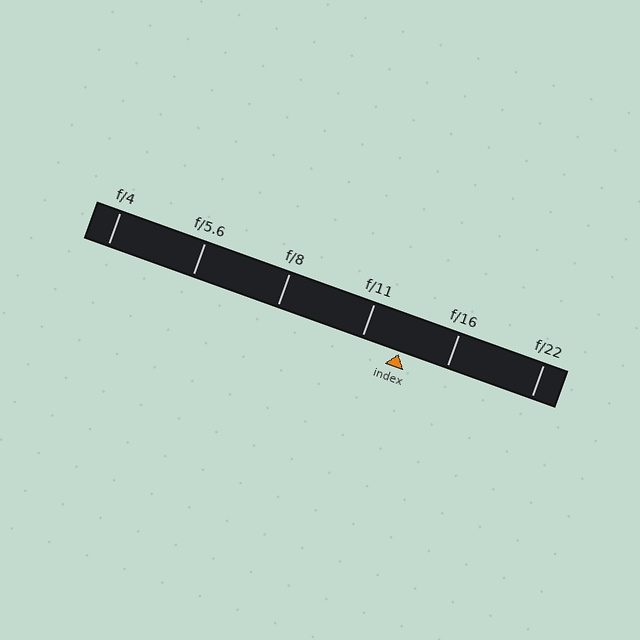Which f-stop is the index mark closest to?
The index mark is closest to f/11.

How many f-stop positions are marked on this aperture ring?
There are 6 f-stop positions marked.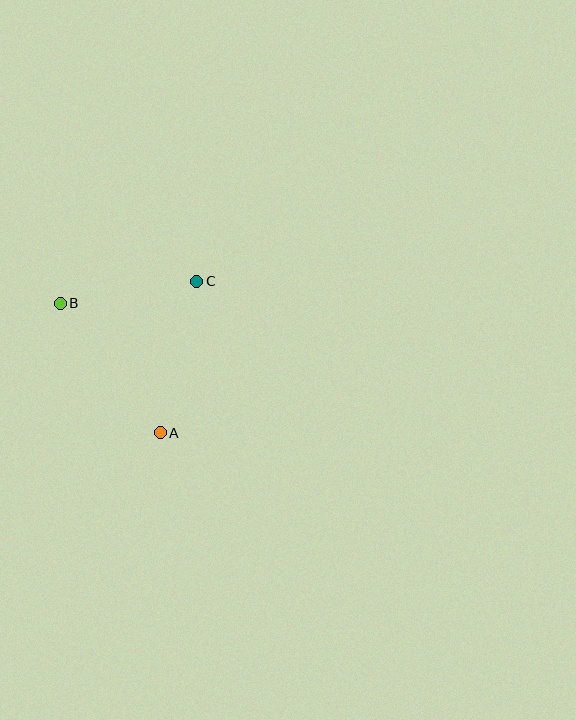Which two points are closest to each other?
Points B and C are closest to each other.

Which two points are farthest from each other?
Points A and B are farthest from each other.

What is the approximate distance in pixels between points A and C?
The distance between A and C is approximately 156 pixels.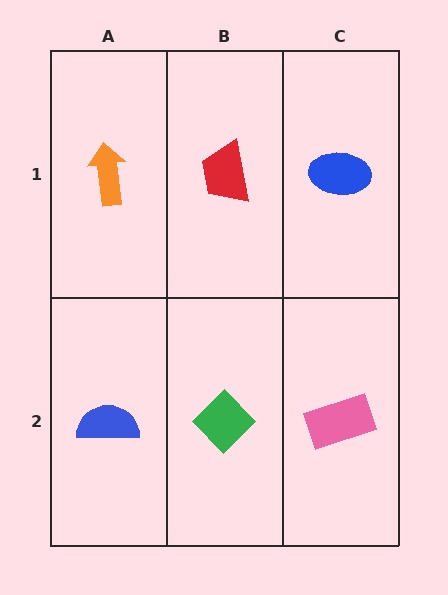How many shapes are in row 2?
3 shapes.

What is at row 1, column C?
A blue ellipse.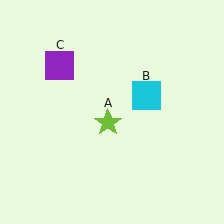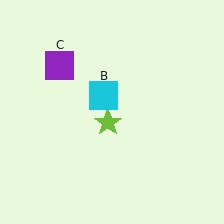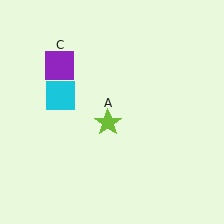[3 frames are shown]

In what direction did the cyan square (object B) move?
The cyan square (object B) moved left.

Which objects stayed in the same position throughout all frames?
Lime star (object A) and purple square (object C) remained stationary.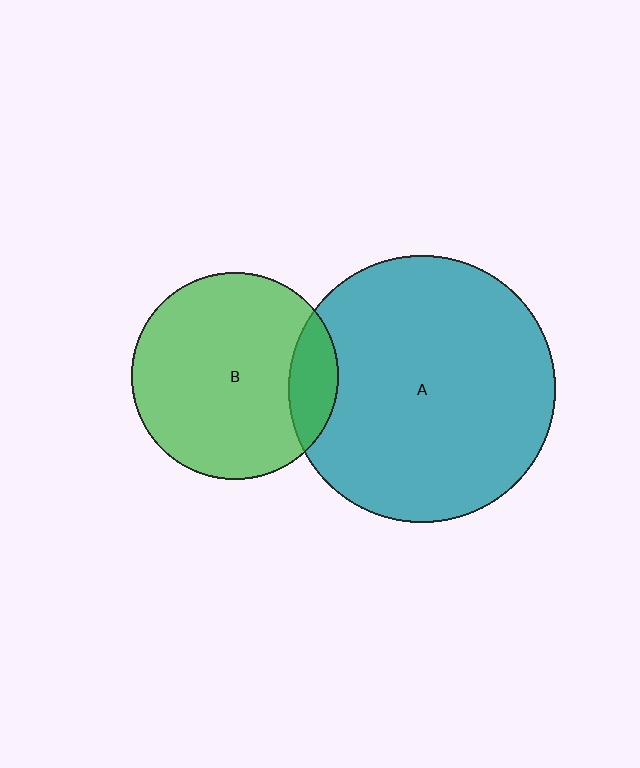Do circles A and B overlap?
Yes.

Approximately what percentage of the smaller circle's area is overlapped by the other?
Approximately 15%.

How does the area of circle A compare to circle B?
Approximately 1.7 times.